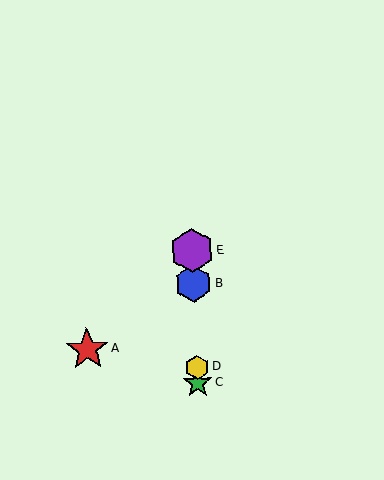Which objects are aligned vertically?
Objects B, C, D, E are aligned vertically.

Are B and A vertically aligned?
No, B is at x≈193 and A is at x≈87.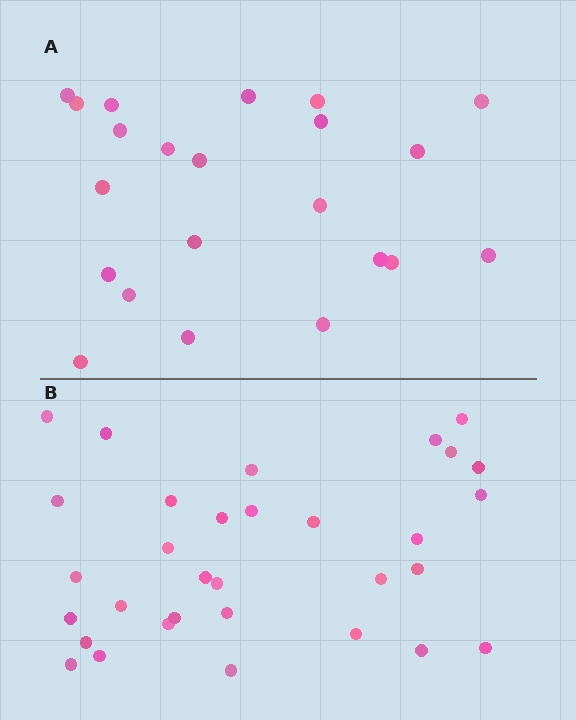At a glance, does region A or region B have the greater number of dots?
Region B (the bottom region) has more dots.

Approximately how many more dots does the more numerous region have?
Region B has roughly 10 or so more dots than region A.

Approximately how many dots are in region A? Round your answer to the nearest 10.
About 20 dots. (The exact count is 22, which rounds to 20.)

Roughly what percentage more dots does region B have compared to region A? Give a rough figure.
About 45% more.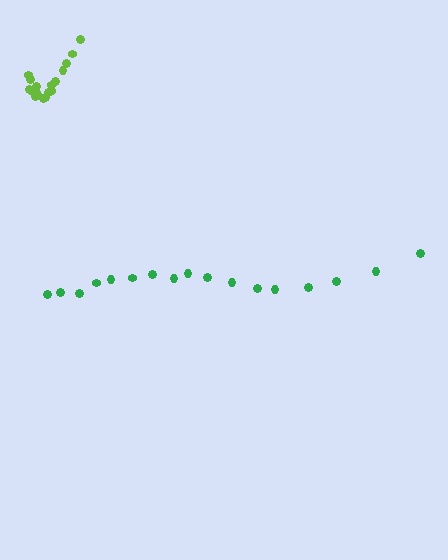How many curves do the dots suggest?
There are 2 distinct paths.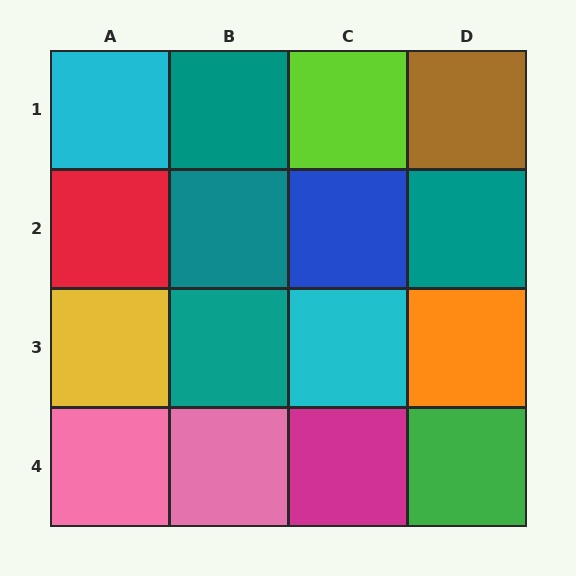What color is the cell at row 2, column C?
Blue.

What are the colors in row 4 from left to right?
Pink, pink, magenta, green.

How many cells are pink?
2 cells are pink.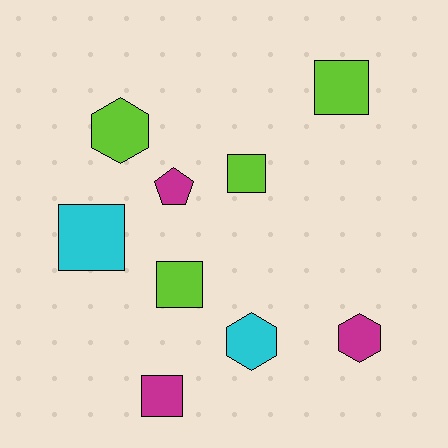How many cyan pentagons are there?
There are no cyan pentagons.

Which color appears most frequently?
Lime, with 4 objects.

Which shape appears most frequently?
Square, with 5 objects.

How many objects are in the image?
There are 9 objects.